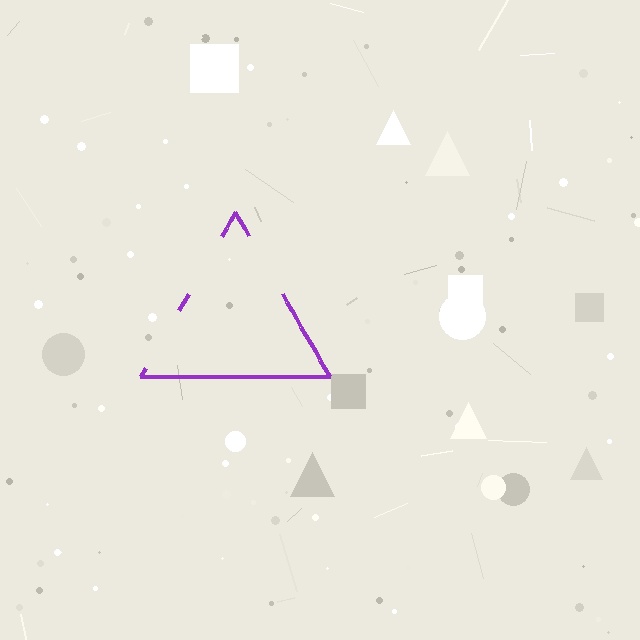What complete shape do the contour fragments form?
The contour fragments form a triangle.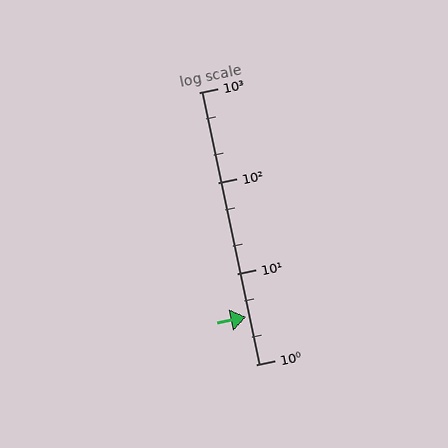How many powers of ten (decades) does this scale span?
The scale spans 3 decades, from 1 to 1000.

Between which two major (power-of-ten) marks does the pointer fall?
The pointer is between 1 and 10.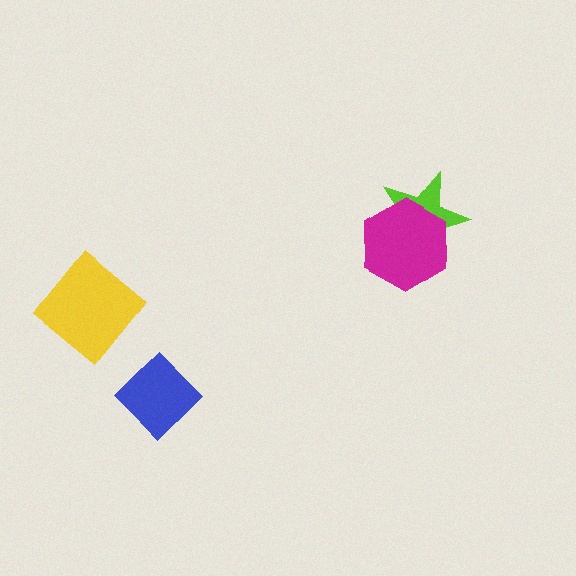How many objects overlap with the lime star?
1 object overlaps with the lime star.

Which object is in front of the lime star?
The magenta hexagon is in front of the lime star.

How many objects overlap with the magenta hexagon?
1 object overlaps with the magenta hexagon.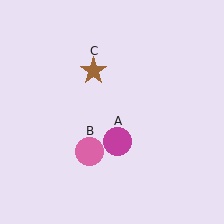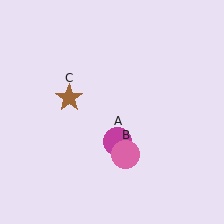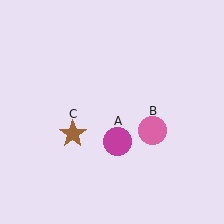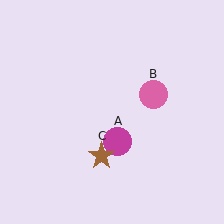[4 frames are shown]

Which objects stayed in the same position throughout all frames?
Magenta circle (object A) remained stationary.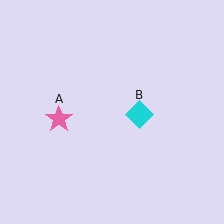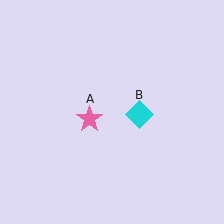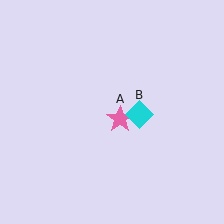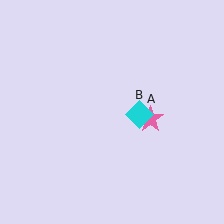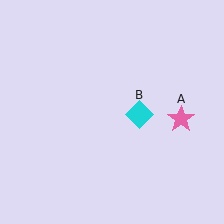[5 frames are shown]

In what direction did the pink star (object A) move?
The pink star (object A) moved right.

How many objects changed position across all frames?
1 object changed position: pink star (object A).